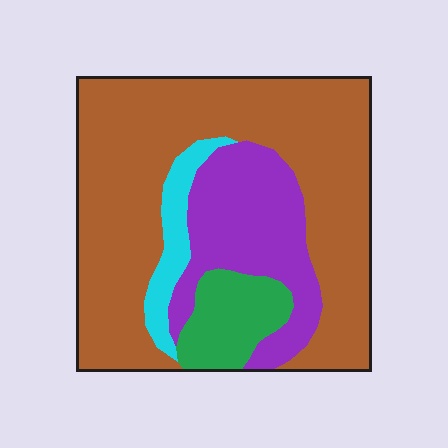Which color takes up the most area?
Brown, at roughly 60%.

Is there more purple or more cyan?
Purple.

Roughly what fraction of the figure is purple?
Purple takes up about one fifth (1/5) of the figure.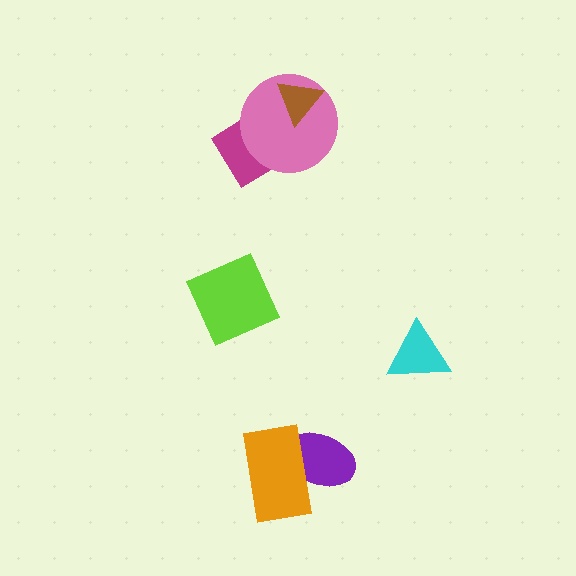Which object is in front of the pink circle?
The brown triangle is in front of the pink circle.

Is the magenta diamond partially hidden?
Yes, it is partially covered by another shape.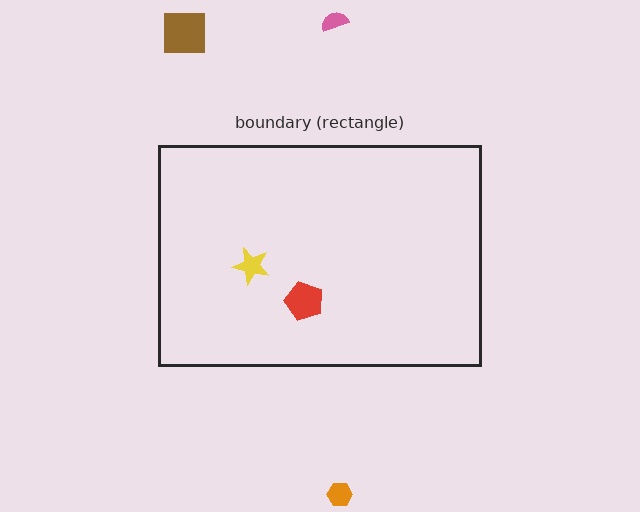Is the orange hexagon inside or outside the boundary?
Outside.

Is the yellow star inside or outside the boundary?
Inside.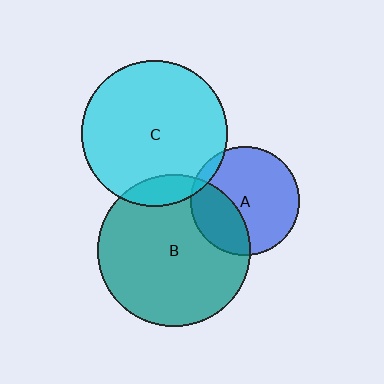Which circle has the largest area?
Circle B (teal).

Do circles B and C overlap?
Yes.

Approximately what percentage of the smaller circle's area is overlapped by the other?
Approximately 10%.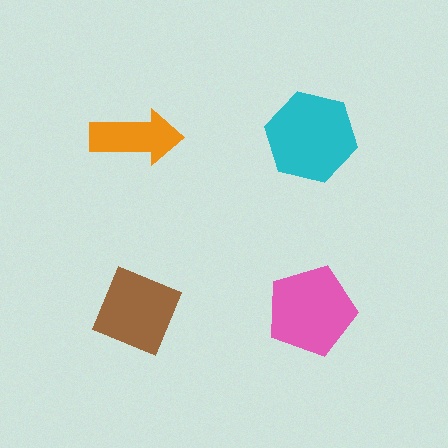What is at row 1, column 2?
A cyan hexagon.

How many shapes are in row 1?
2 shapes.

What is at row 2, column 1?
A brown diamond.